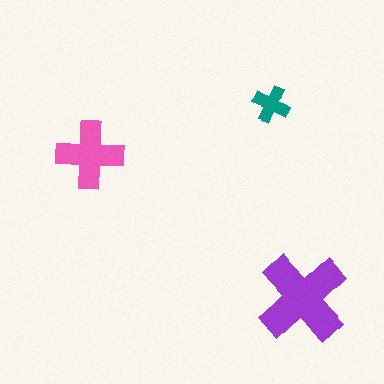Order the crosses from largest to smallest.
the purple one, the pink one, the teal one.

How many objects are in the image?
There are 3 objects in the image.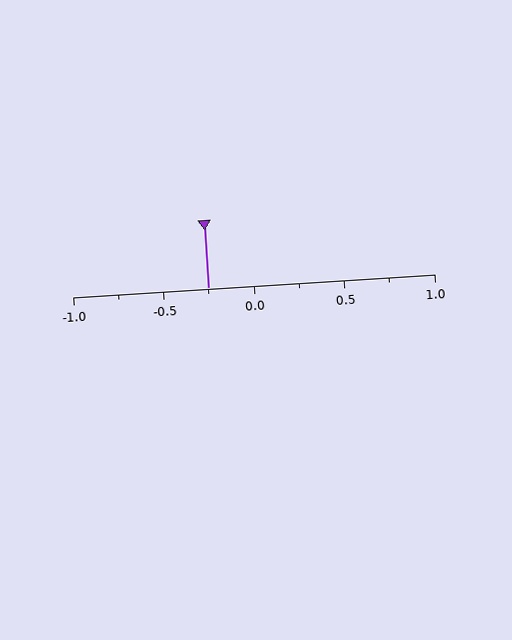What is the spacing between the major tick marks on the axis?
The major ticks are spaced 0.5 apart.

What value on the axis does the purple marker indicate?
The marker indicates approximately -0.25.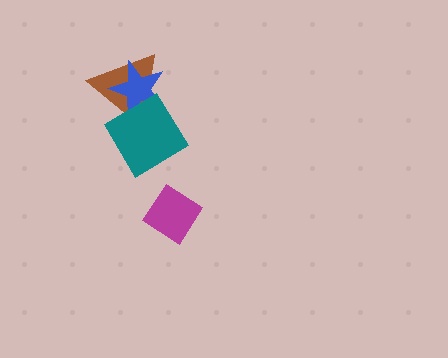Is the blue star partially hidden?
Yes, it is partially covered by another shape.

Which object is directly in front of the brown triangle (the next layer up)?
The blue star is directly in front of the brown triangle.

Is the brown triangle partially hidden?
Yes, it is partially covered by another shape.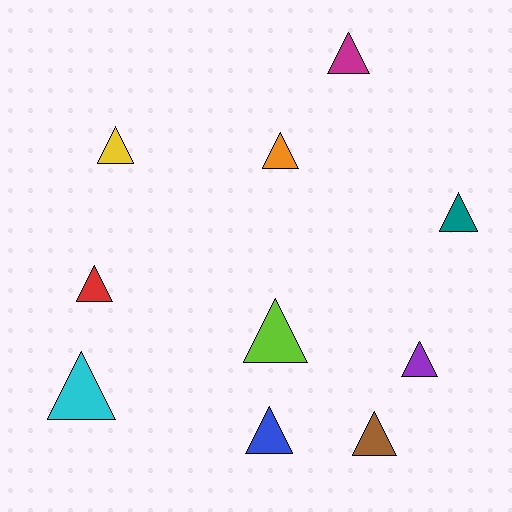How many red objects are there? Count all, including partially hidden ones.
There is 1 red object.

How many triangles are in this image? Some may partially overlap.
There are 10 triangles.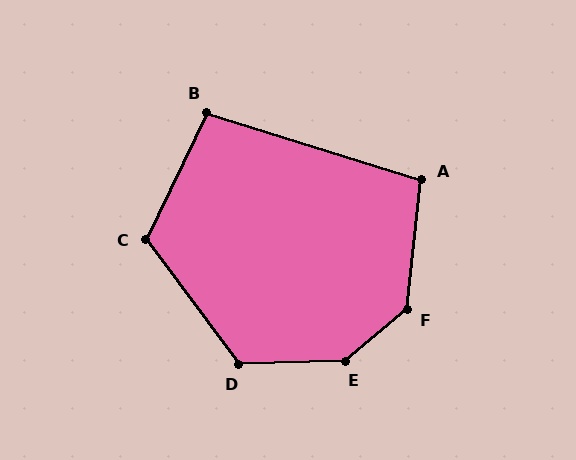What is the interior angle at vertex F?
Approximately 136 degrees (obtuse).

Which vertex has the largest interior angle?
E, at approximately 142 degrees.